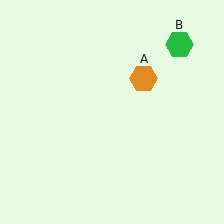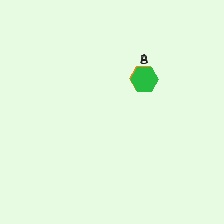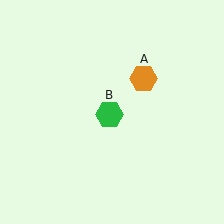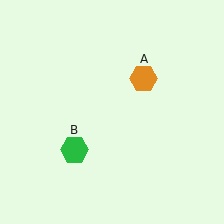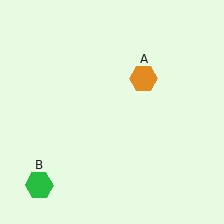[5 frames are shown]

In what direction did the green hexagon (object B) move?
The green hexagon (object B) moved down and to the left.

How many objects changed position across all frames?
1 object changed position: green hexagon (object B).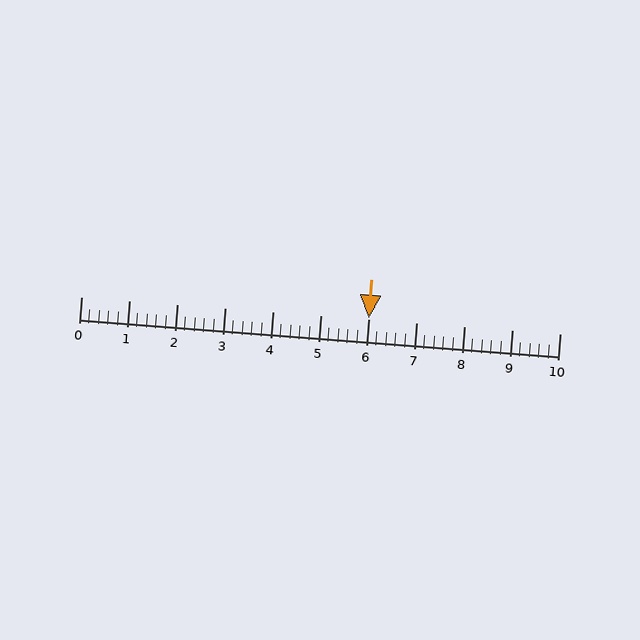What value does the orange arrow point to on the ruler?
The orange arrow points to approximately 6.0.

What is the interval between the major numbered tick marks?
The major tick marks are spaced 1 units apart.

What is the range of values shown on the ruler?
The ruler shows values from 0 to 10.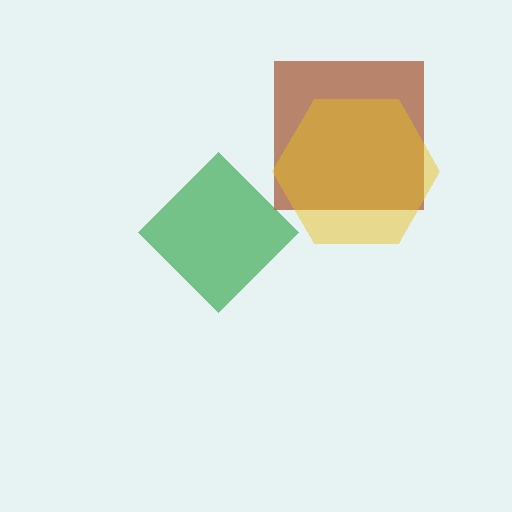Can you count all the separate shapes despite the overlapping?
Yes, there are 3 separate shapes.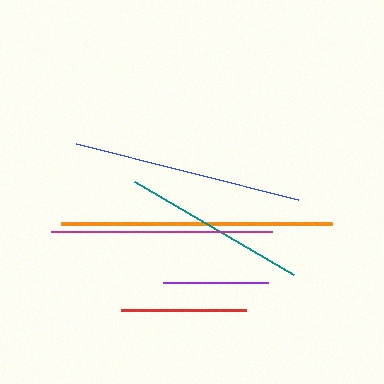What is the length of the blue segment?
The blue segment is approximately 229 pixels long.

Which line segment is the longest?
The orange line is the longest at approximately 270 pixels.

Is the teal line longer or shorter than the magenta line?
The magenta line is longer than the teal line.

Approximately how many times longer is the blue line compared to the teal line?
The blue line is approximately 1.2 times the length of the teal line.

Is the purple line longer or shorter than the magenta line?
The magenta line is longer than the purple line.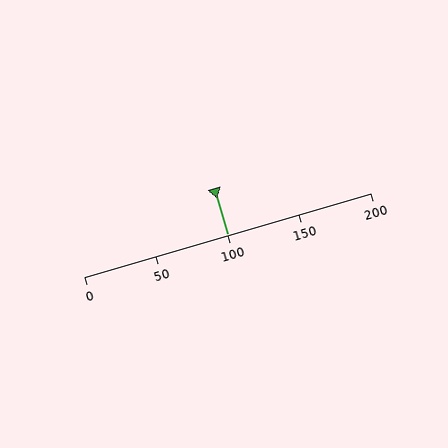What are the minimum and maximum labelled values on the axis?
The axis runs from 0 to 200.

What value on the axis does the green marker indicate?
The marker indicates approximately 100.